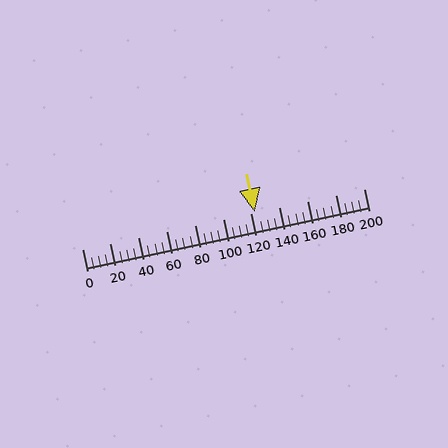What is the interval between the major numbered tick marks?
The major tick marks are spaced 20 units apart.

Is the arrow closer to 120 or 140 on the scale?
The arrow is closer to 120.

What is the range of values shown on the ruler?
The ruler shows values from 0 to 200.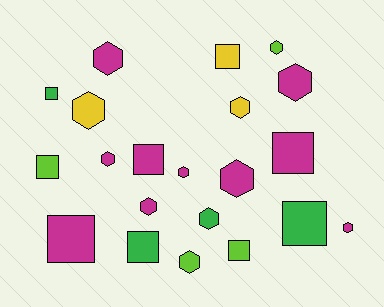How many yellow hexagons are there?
There are 2 yellow hexagons.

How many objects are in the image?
There are 21 objects.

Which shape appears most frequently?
Hexagon, with 12 objects.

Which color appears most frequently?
Magenta, with 10 objects.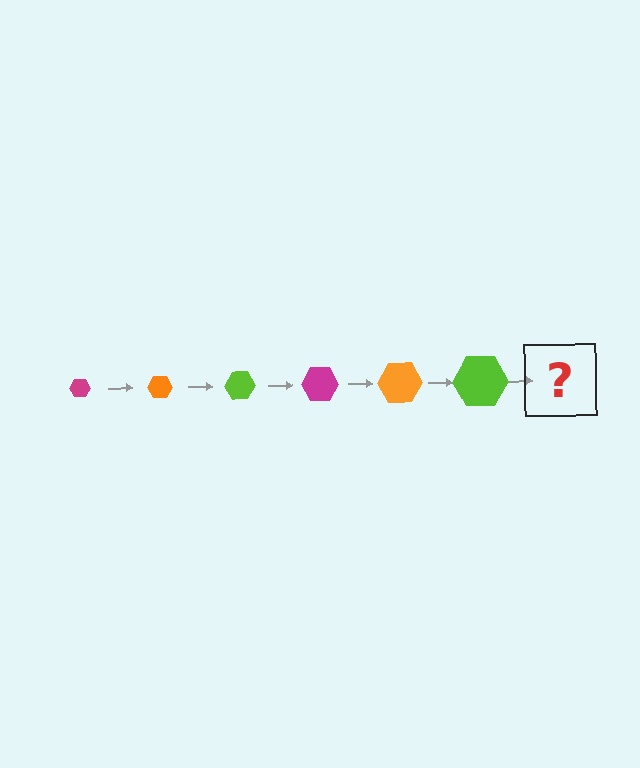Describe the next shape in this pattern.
It should be a magenta hexagon, larger than the previous one.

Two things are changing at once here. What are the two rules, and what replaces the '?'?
The two rules are that the hexagon grows larger each step and the color cycles through magenta, orange, and lime. The '?' should be a magenta hexagon, larger than the previous one.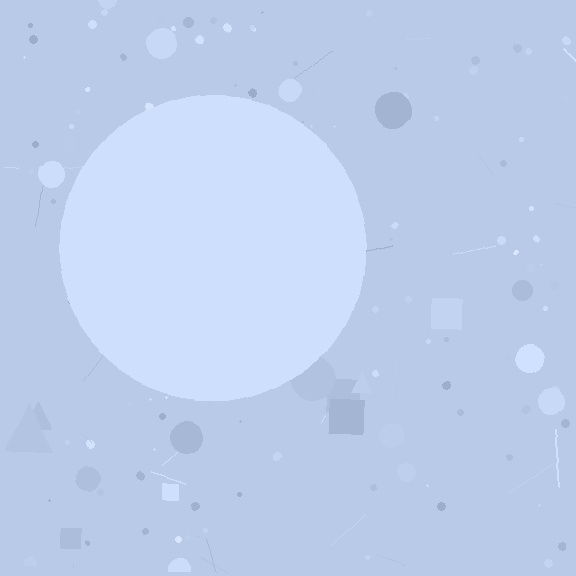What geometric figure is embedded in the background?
A circle is embedded in the background.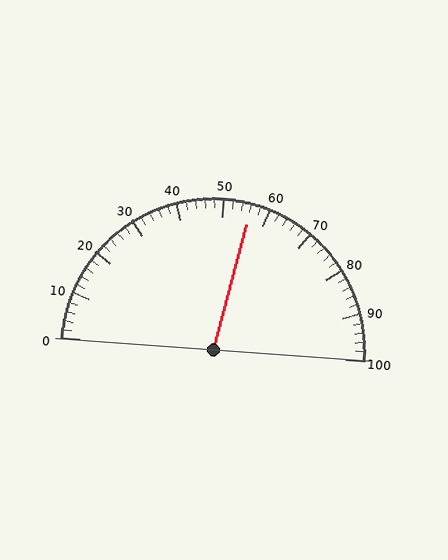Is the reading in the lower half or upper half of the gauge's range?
The reading is in the upper half of the range (0 to 100).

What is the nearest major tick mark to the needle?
The nearest major tick mark is 60.